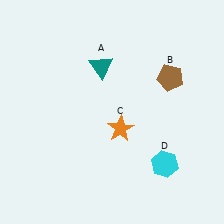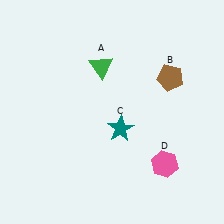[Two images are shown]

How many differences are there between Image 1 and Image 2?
There are 3 differences between the two images.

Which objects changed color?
A changed from teal to green. C changed from orange to teal. D changed from cyan to pink.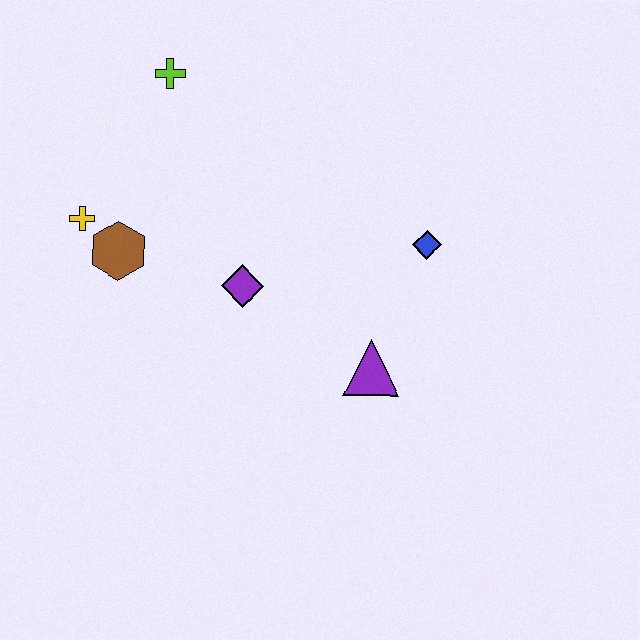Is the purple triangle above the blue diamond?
No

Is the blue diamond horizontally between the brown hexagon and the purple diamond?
No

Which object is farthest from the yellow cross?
The blue diamond is farthest from the yellow cross.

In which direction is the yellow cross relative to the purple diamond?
The yellow cross is to the left of the purple diamond.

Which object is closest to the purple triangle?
The blue diamond is closest to the purple triangle.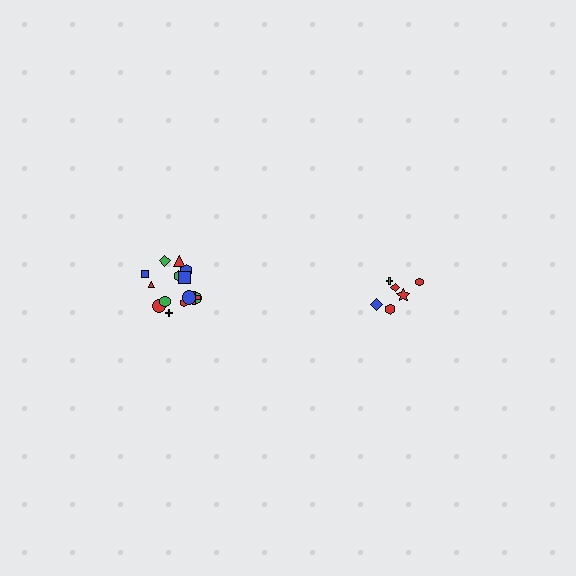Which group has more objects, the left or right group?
The left group.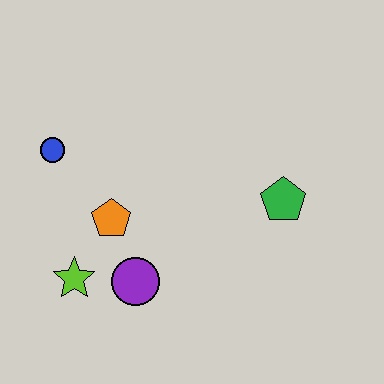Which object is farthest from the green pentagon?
The blue circle is farthest from the green pentagon.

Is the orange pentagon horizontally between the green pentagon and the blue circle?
Yes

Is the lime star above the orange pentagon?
No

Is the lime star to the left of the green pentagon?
Yes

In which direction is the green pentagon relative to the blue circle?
The green pentagon is to the right of the blue circle.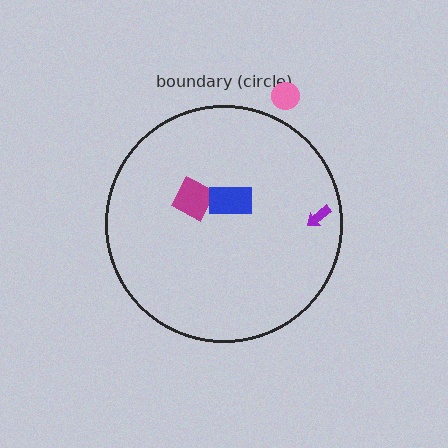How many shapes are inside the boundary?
3 inside, 1 outside.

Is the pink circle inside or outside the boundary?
Outside.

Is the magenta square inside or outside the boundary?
Inside.